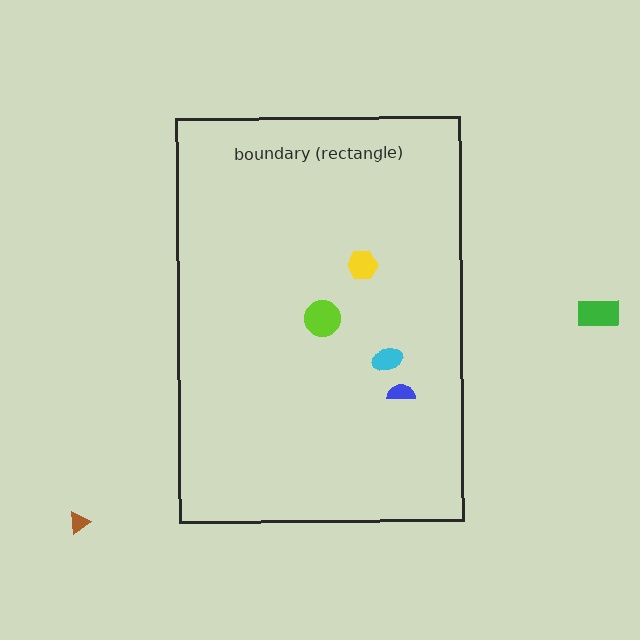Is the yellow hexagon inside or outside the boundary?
Inside.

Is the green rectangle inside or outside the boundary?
Outside.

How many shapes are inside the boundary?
4 inside, 2 outside.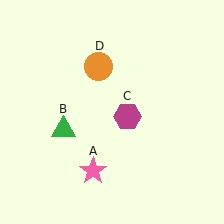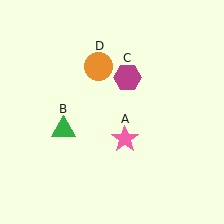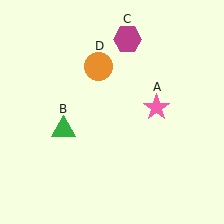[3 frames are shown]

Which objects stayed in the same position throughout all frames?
Green triangle (object B) and orange circle (object D) remained stationary.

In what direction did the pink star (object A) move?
The pink star (object A) moved up and to the right.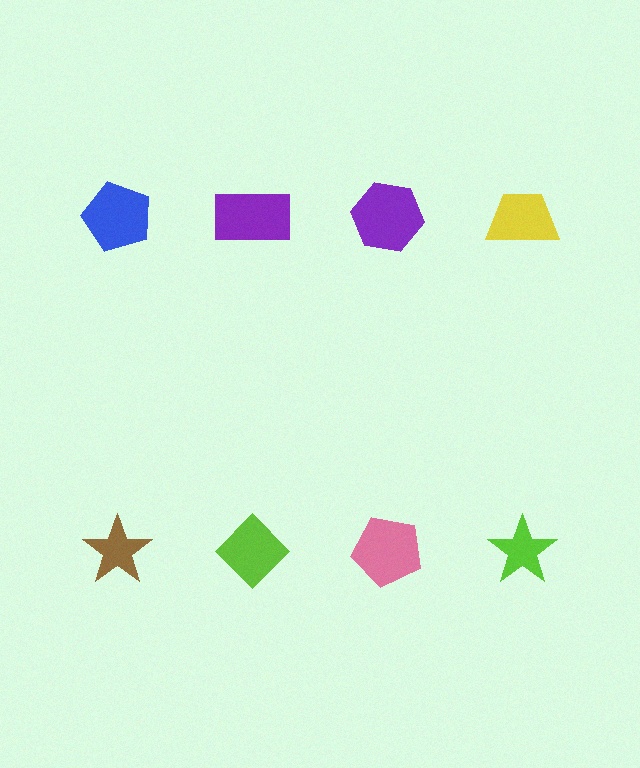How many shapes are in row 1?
4 shapes.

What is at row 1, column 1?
A blue pentagon.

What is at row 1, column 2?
A purple rectangle.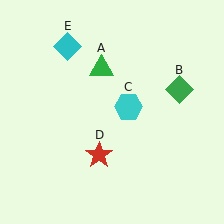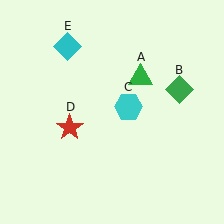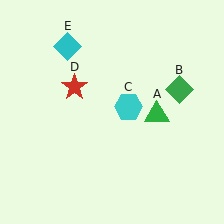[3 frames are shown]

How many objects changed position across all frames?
2 objects changed position: green triangle (object A), red star (object D).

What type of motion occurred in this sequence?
The green triangle (object A), red star (object D) rotated clockwise around the center of the scene.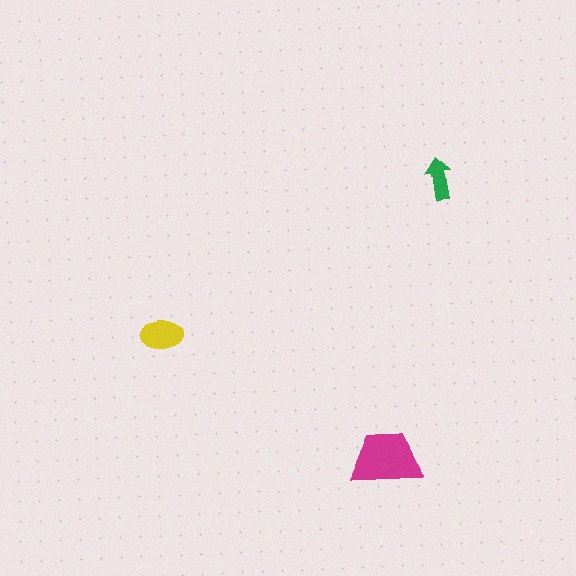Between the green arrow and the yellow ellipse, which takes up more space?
The yellow ellipse.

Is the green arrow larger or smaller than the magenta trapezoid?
Smaller.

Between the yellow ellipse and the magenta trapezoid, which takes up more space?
The magenta trapezoid.